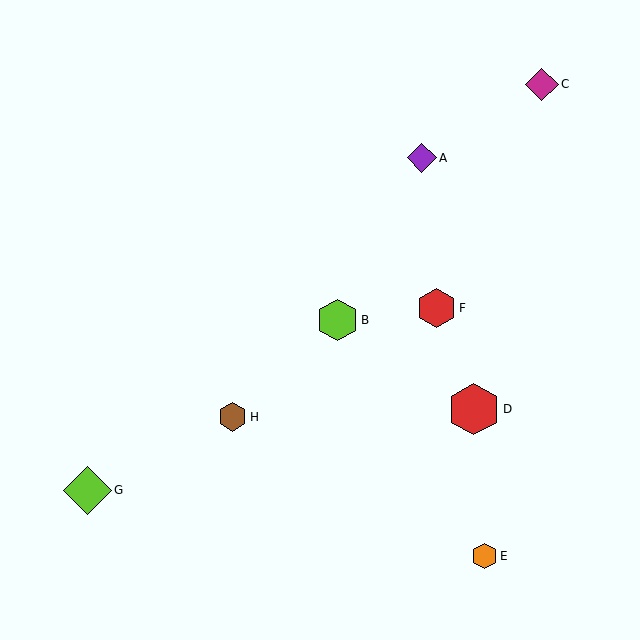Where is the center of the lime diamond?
The center of the lime diamond is at (88, 490).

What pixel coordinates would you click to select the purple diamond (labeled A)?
Click at (422, 158) to select the purple diamond A.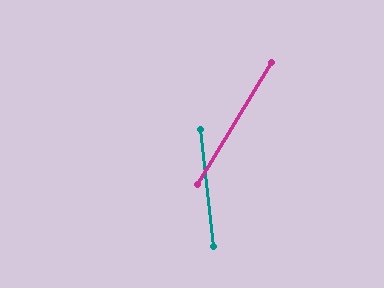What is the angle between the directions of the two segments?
Approximately 38 degrees.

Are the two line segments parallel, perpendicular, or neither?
Neither parallel nor perpendicular — they differ by about 38°.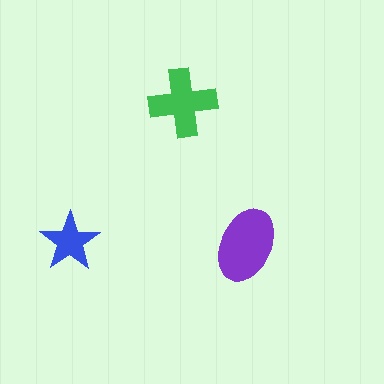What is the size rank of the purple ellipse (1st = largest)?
1st.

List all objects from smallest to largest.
The blue star, the green cross, the purple ellipse.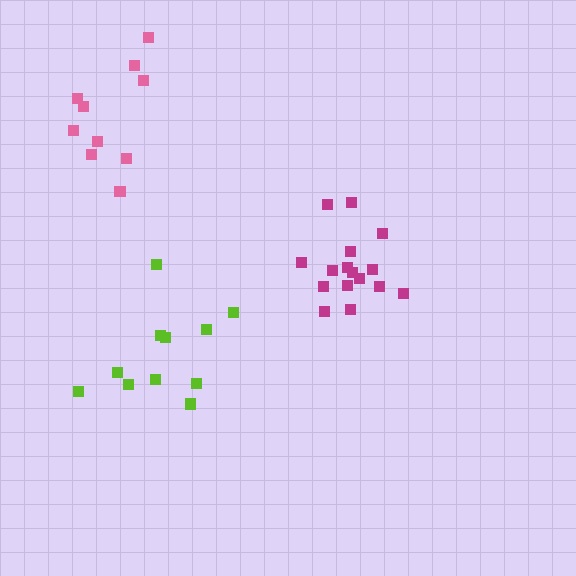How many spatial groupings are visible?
There are 3 spatial groupings.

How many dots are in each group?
Group 1: 11 dots, Group 2: 16 dots, Group 3: 11 dots (38 total).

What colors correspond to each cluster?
The clusters are colored: lime, magenta, pink.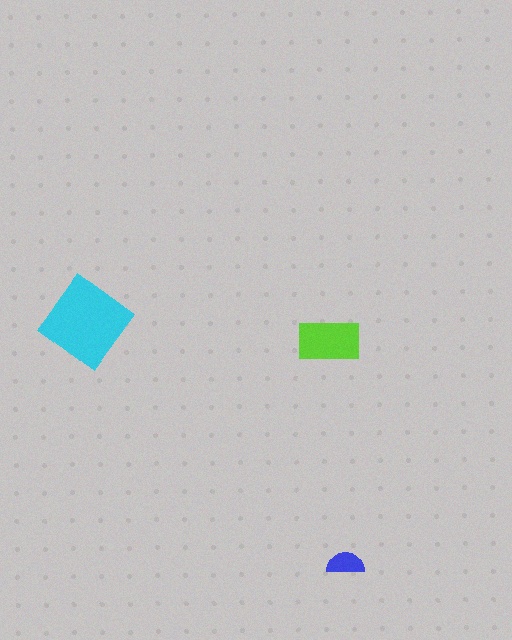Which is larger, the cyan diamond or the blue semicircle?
The cyan diamond.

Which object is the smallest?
The blue semicircle.